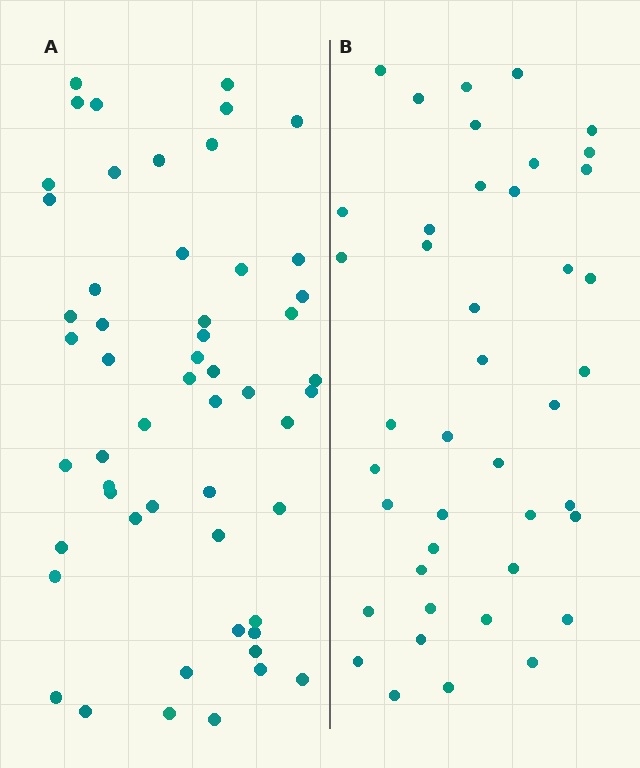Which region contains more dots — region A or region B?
Region A (the left region) has more dots.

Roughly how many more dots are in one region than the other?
Region A has roughly 12 or so more dots than region B.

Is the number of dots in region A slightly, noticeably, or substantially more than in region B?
Region A has noticeably more, but not dramatically so. The ratio is roughly 1.3 to 1.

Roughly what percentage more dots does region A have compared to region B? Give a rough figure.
About 30% more.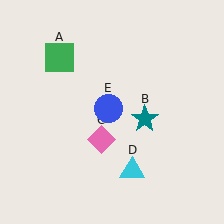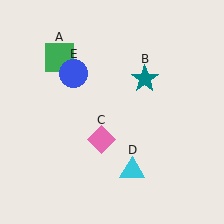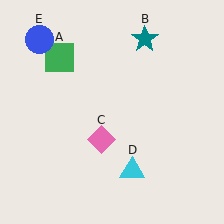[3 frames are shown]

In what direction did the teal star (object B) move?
The teal star (object B) moved up.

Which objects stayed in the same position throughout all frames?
Green square (object A) and pink diamond (object C) and cyan triangle (object D) remained stationary.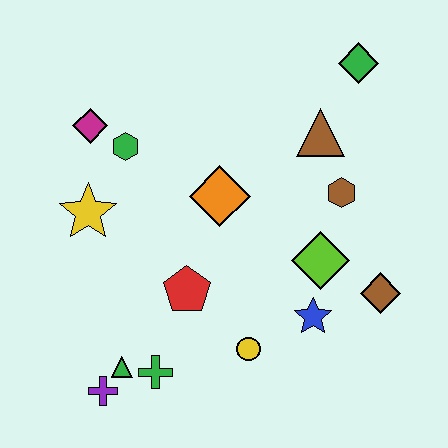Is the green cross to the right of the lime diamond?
No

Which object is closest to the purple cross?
The green triangle is closest to the purple cross.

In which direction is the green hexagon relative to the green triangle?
The green hexagon is above the green triangle.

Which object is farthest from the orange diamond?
The purple cross is farthest from the orange diamond.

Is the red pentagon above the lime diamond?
No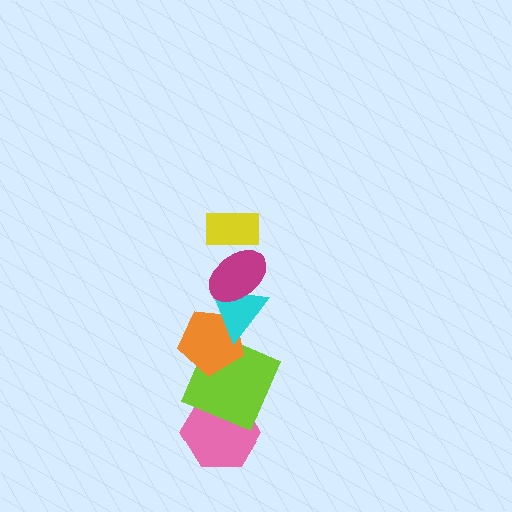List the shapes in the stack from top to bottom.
From top to bottom: the yellow rectangle, the magenta ellipse, the cyan triangle, the orange pentagon, the lime square, the pink hexagon.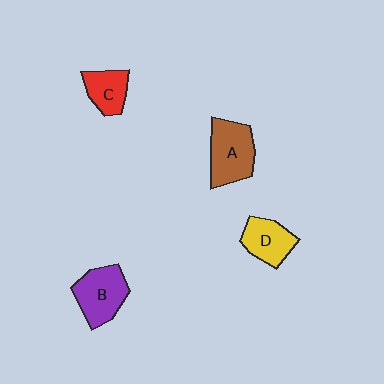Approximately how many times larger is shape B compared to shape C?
Approximately 1.5 times.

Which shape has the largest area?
Shape A (brown).